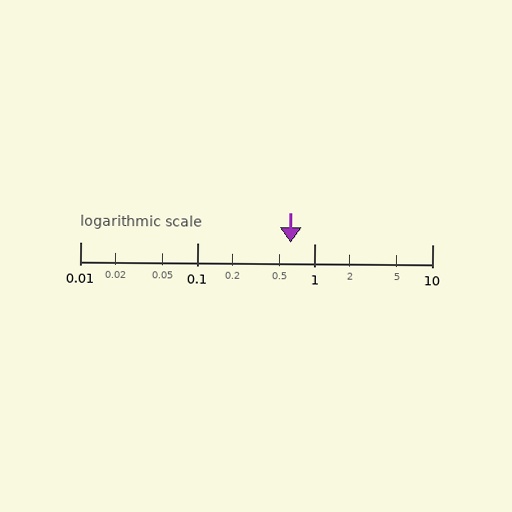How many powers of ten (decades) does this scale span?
The scale spans 3 decades, from 0.01 to 10.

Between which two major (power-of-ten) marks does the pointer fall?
The pointer is between 0.1 and 1.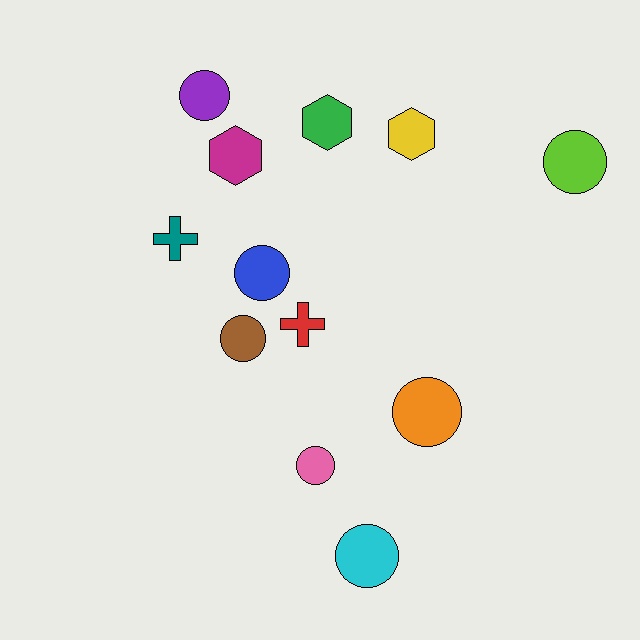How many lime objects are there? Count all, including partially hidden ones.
There is 1 lime object.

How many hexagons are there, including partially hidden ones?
There are 3 hexagons.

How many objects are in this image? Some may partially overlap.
There are 12 objects.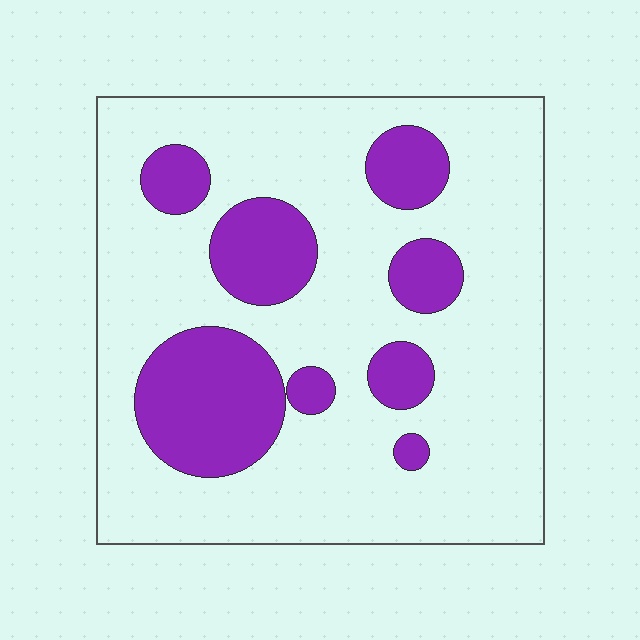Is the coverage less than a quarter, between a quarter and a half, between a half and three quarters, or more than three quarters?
Less than a quarter.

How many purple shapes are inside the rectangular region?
8.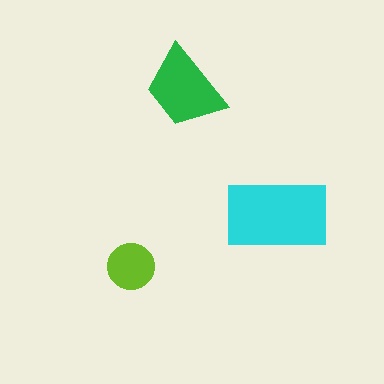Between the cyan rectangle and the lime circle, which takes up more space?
The cyan rectangle.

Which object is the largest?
The cyan rectangle.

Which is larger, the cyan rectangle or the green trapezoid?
The cyan rectangle.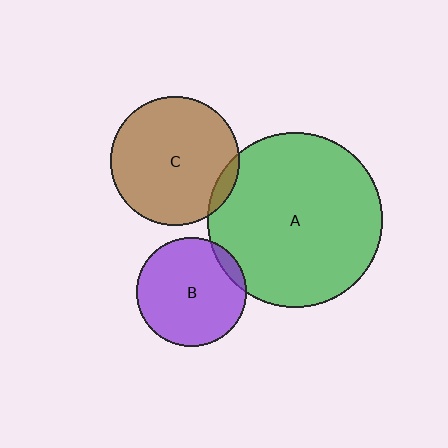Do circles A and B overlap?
Yes.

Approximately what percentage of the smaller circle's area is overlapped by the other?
Approximately 5%.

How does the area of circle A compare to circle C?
Approximately 1.8 times.